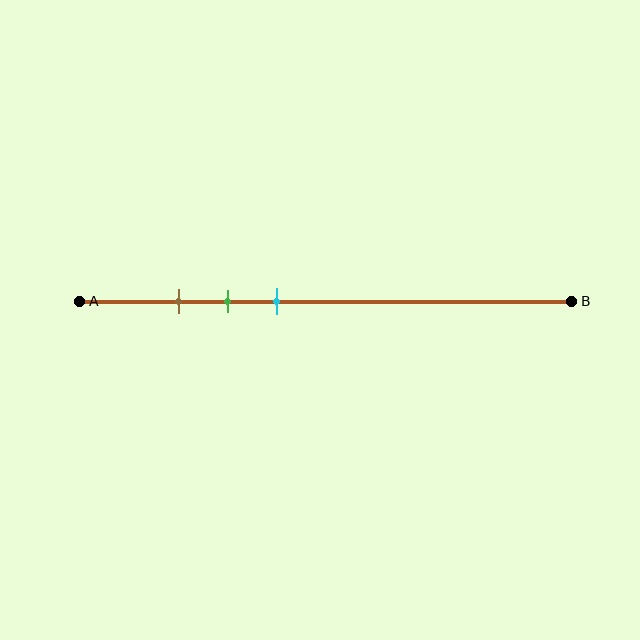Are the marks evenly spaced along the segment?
Yes, the marks are approximately evenly spaced.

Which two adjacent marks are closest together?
The brown and green marks are the closest adjacent pair.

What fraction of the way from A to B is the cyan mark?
The cyan mark is approximately 40% (0.4) of the way from A to B.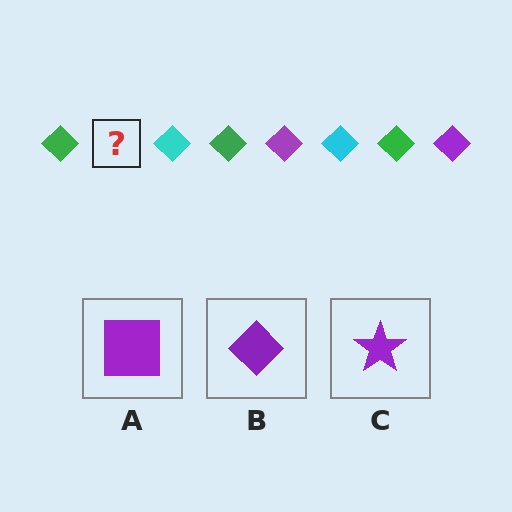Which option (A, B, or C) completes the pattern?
B.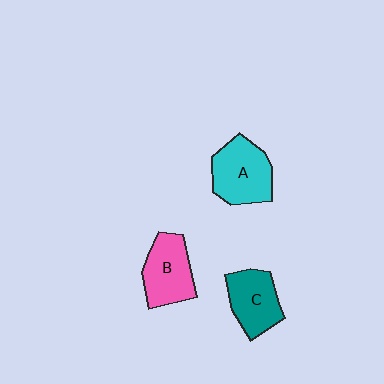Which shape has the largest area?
Shape A (cyan).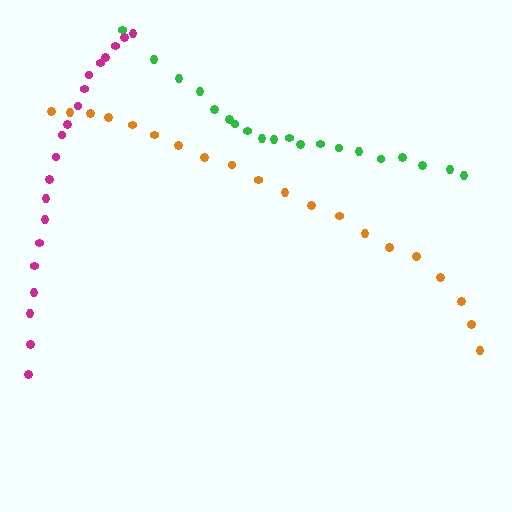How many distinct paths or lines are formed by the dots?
There are 3 distinct paths.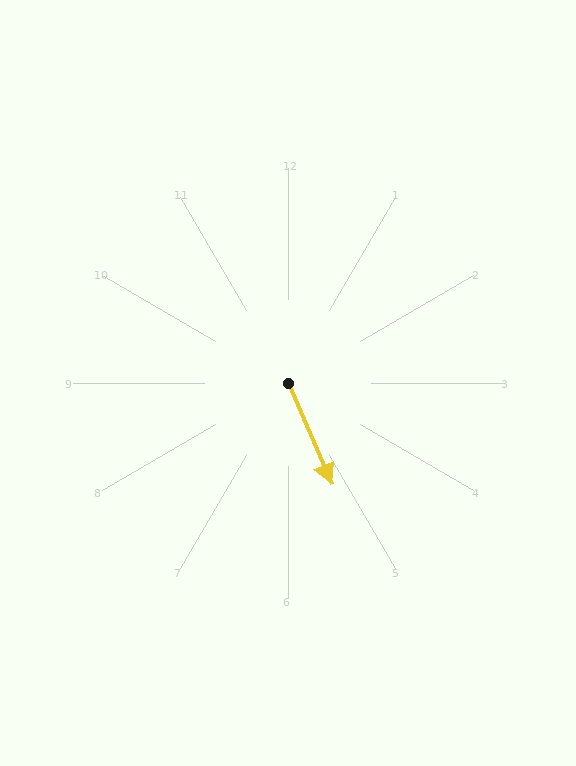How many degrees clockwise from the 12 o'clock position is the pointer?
Approximately 157 degrees.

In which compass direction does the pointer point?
Southeast.